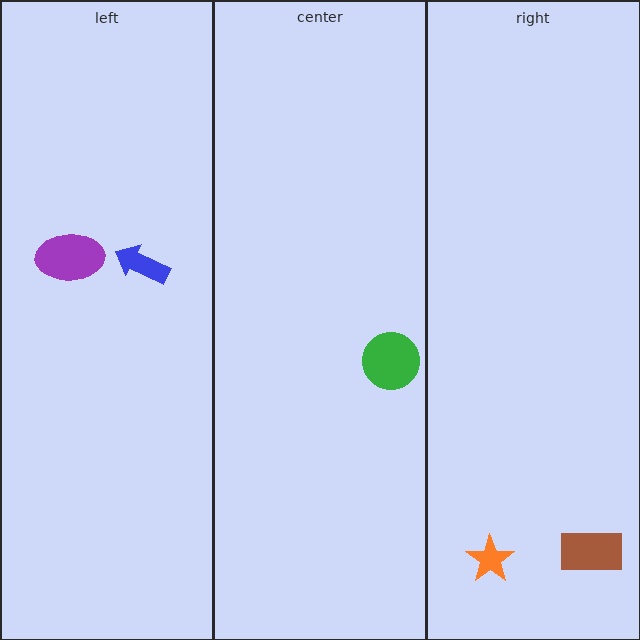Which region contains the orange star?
The right region.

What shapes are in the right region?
The orange star, the brown rectangle.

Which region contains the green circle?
The center region.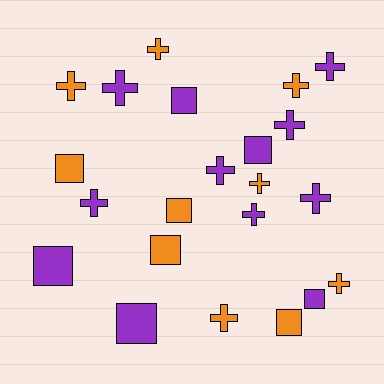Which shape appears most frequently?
Cross, with 13 objects.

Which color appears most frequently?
Purple, with 12 objects.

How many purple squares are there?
There are 5 purple squares.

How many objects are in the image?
There are 22 objects.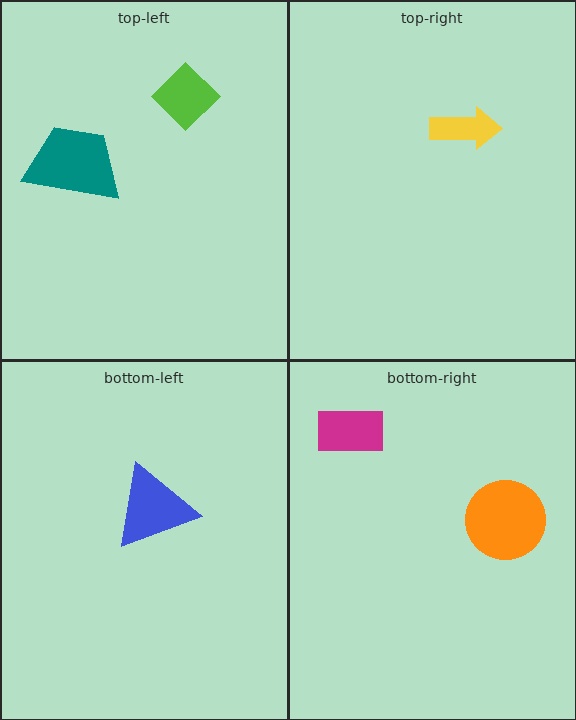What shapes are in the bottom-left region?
The blue triangle.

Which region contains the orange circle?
The bottom-right region.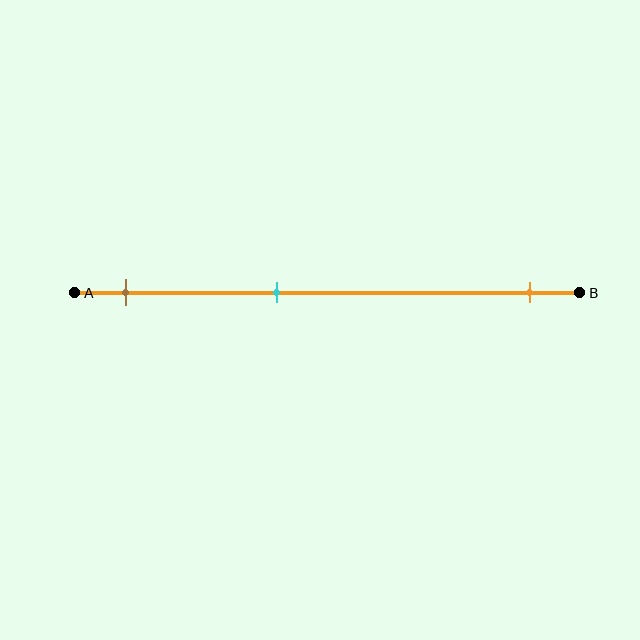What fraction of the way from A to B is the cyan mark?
The cyan mark is approximately 40% (0.4) of the way from A to B.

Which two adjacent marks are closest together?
The brown and cyan marks are the closest adjacent pair.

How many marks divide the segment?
There are 3 marks dividing the segment.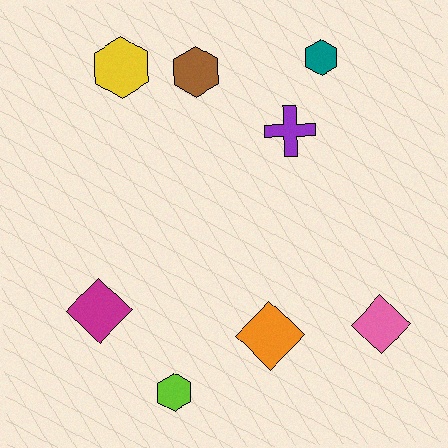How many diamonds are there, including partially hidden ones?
There are 3 diamonds.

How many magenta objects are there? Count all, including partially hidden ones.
There is 1 magenta object.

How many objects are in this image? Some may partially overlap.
There are 8 objects.